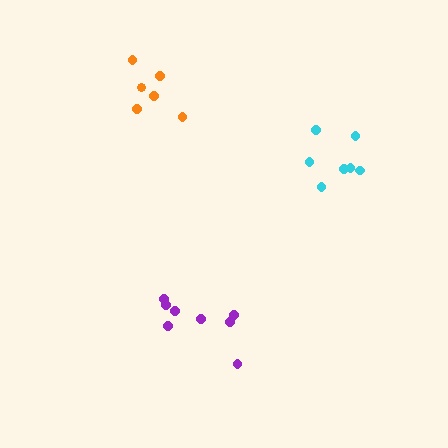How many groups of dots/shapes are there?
There are 3 groups.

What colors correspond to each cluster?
The clusters are colored: orange, purple, cyan.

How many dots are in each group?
Group 1: 6 dots, Group 2: 8 dots, Group 3: 7 dots (21 total).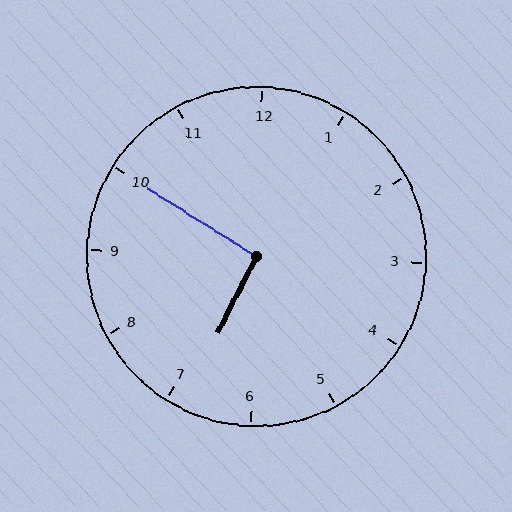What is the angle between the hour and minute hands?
Approximately 95 degrees.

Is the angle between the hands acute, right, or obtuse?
It is right.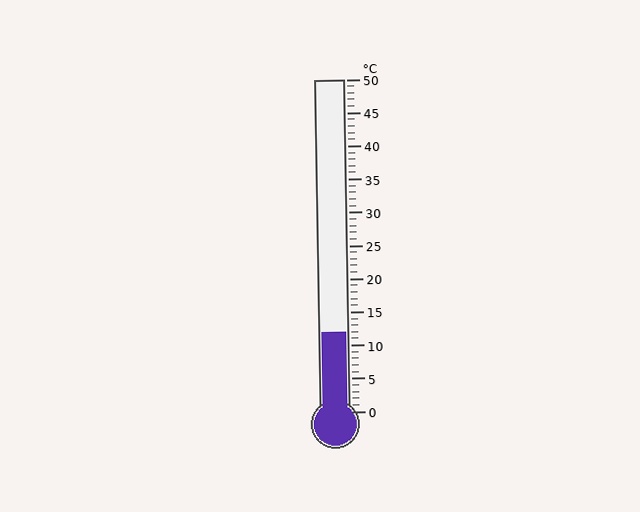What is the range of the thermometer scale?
The thermometer scale ranges from 0°C to 50°C.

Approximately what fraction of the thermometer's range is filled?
The thermometer is filled to approximately 25% of its range.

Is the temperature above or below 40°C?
The temperature is below 40°C.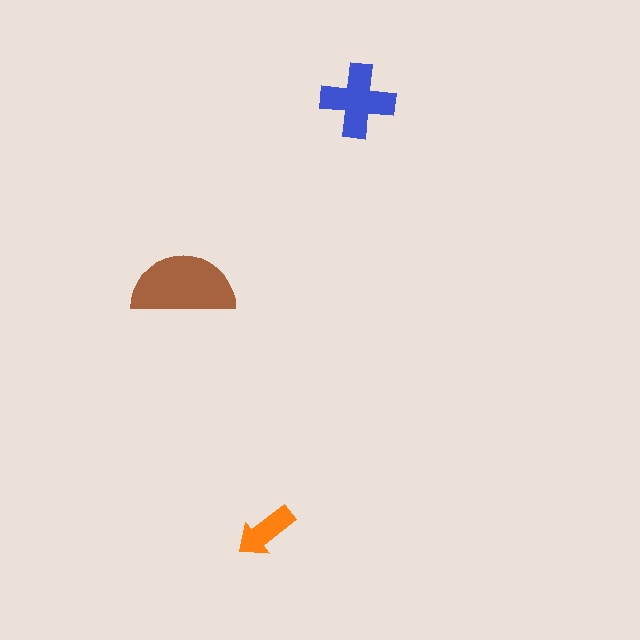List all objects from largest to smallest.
The brown semicircle, the blue cross, the orange arrow.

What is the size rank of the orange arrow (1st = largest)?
3rd.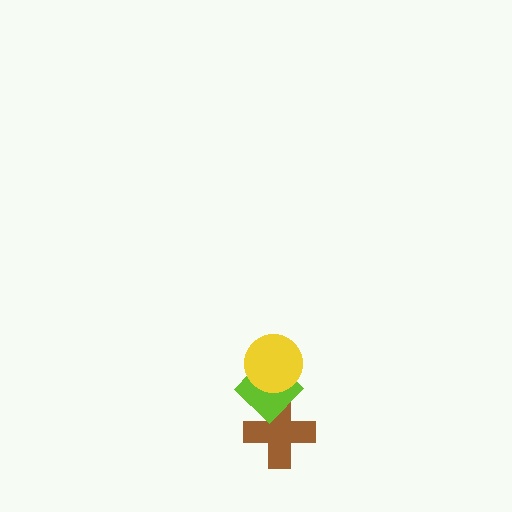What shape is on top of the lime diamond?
The yellow circle is on top of the lime diamond.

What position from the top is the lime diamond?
The lime diamond is 2nd from the top.